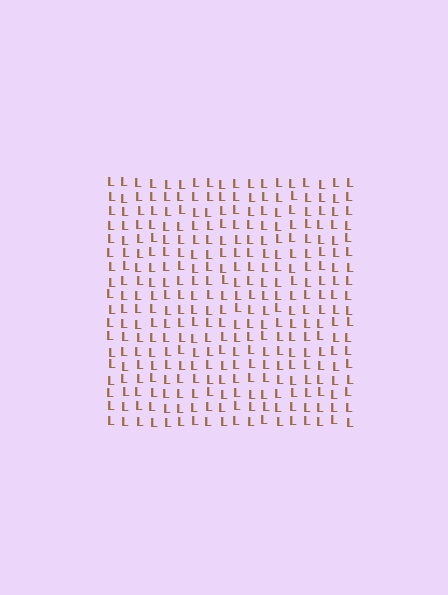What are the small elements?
The small elements are letter L's.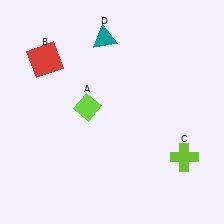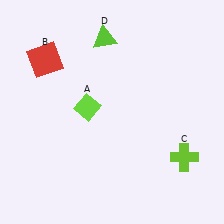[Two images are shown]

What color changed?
The triangle (D) changed from teal in Image 1 to lime in Image 2.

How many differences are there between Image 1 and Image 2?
There is 1 difference between the two images.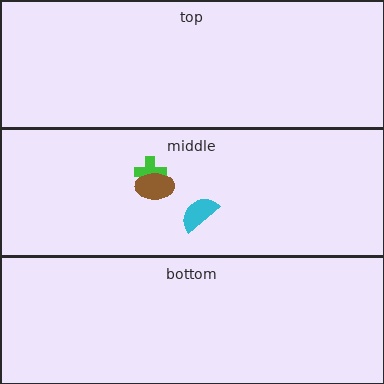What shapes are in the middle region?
The cyan semicircle, the green cross, the brown ellipse.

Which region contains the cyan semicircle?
The middle region.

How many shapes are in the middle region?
3.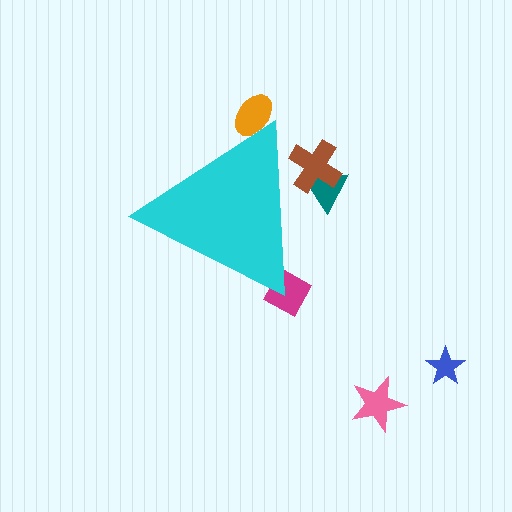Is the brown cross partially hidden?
Yes, the brown cross is partially hidden behind the cyan triangle.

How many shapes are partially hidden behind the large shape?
4 shapes are partially hidden.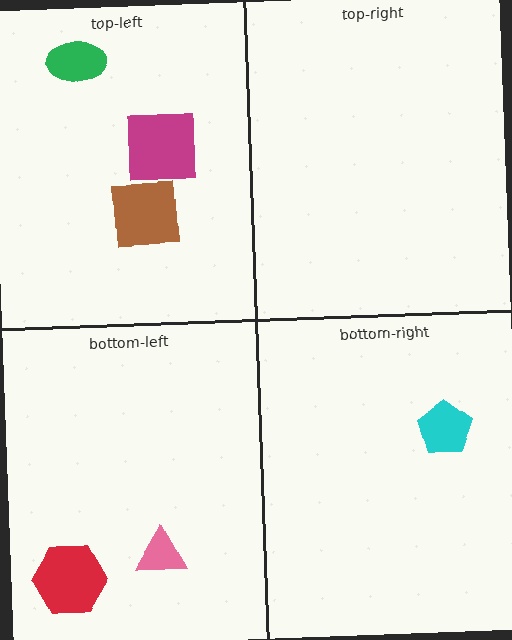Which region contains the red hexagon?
The bottom-left region.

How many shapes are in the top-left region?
3.